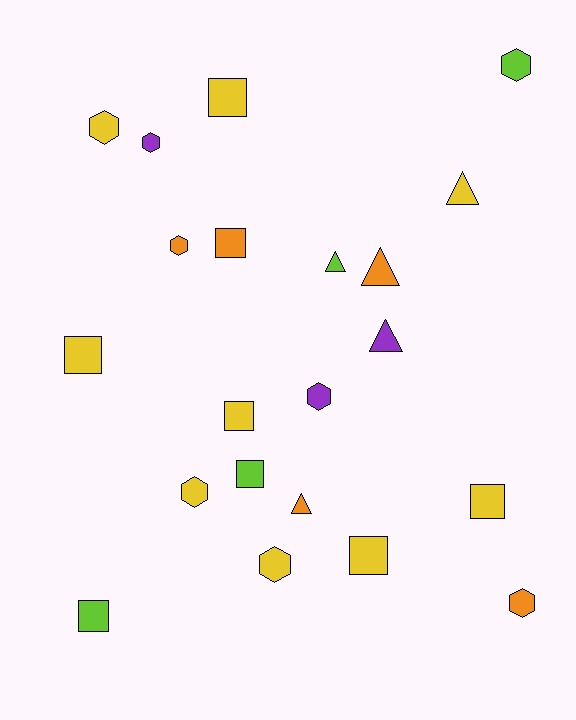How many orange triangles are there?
There are 2 orange triangles.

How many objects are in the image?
There are 21 objects.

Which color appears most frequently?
Yellow, with 9 objects.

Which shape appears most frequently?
Square, with 8 objects.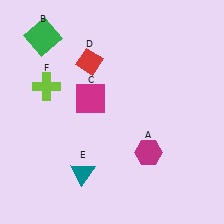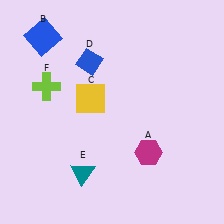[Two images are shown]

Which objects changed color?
B changed from green to blue. C changed from magenta to yellow. D changed from red to blue.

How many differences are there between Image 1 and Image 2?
There are 3 differences between the two images.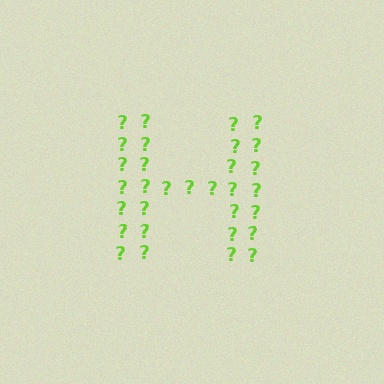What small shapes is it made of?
It is made of small question marks.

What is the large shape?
The large shape is the letter H.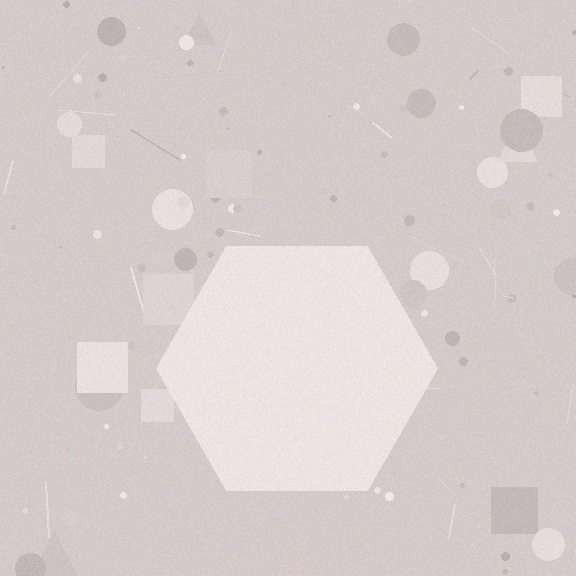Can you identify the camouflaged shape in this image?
The camouflaged shape is a hexagon.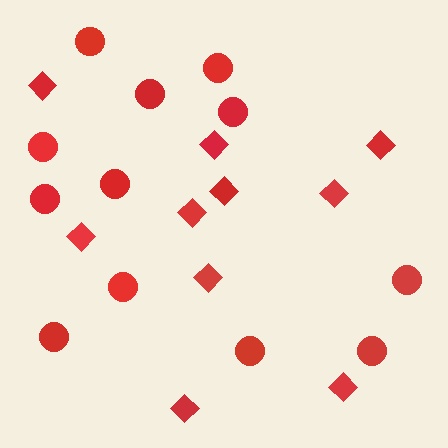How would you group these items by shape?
There are 2 groups: one group of diamonds (10) and one group of circles (12).